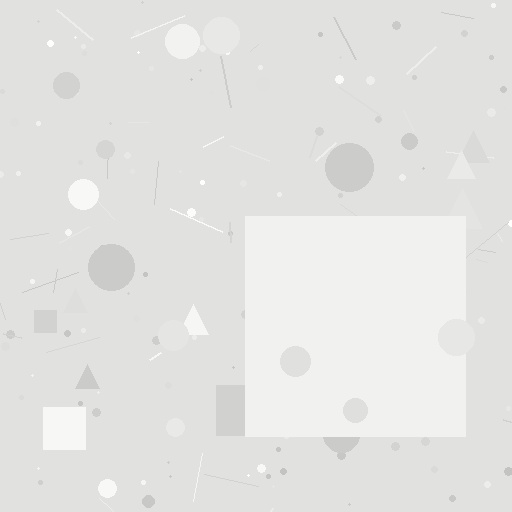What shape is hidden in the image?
A square is hidden in the image.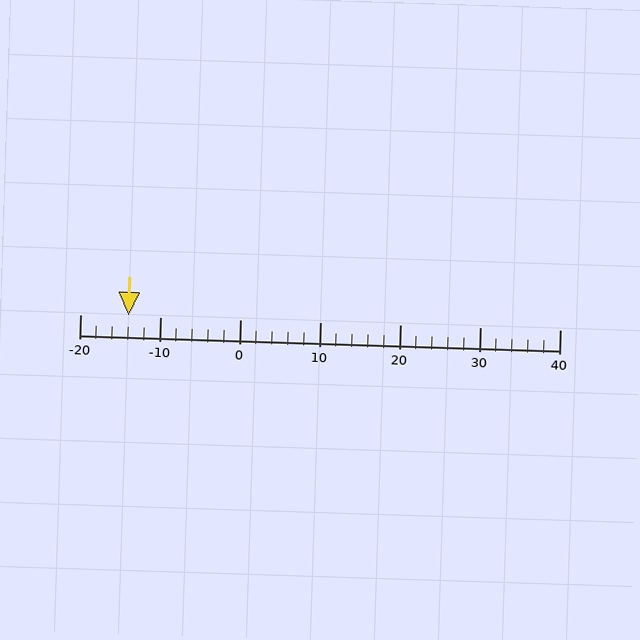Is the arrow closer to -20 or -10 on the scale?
The arrow is closer to -10.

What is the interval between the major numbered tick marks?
The major tick marks are spaced 10 units apart.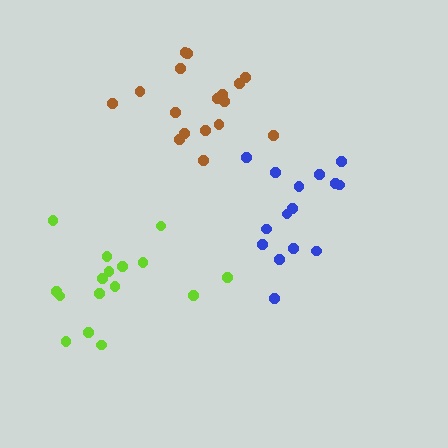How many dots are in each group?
Group 1: 18 dots, Group 2: 16 dots, Group 3: 15 dots (49 total).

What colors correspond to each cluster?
The clusters are colored: brown, lime, blue.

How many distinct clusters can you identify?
There are 3 distinct clusters.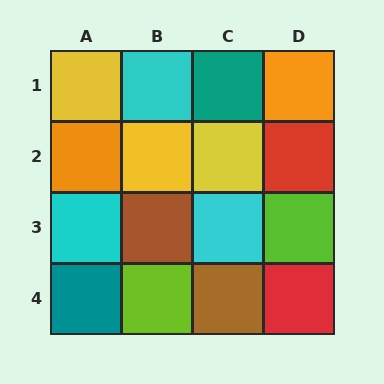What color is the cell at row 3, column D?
Lime.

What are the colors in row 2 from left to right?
Orange, yellow, yellow, red.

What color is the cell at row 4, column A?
Teal.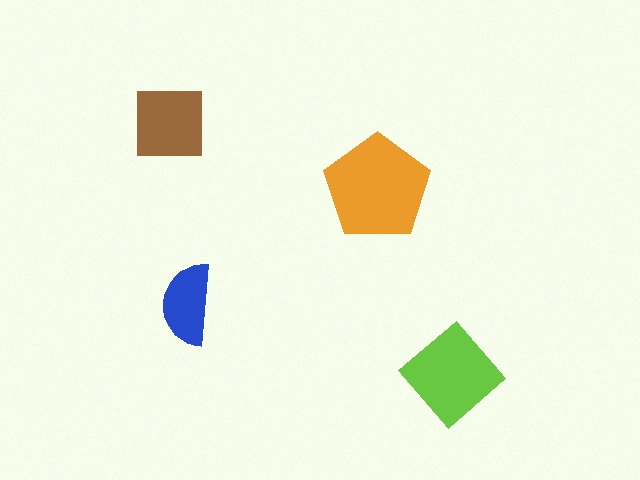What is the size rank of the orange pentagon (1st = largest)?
1st.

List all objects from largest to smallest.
The orange pentagon, the lime diamond, the brown square, the blue semicircle.